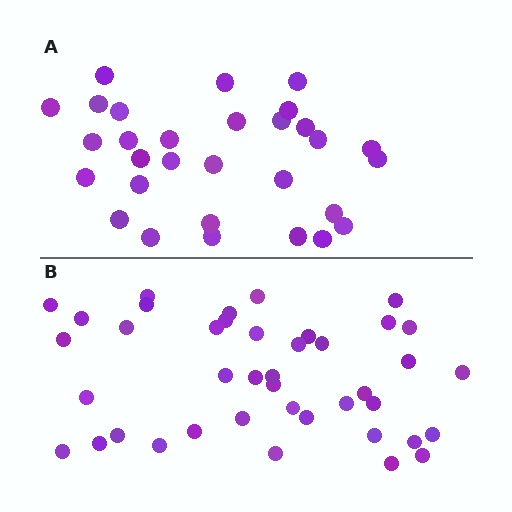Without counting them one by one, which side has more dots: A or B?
Region B (the bottom region) has more dots.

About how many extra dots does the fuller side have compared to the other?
Region B has roughly 12 or so more dots than region A.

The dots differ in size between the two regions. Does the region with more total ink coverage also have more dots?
No. Region A has more total ink coverage because its dots are larger, but region B actually contains more individual dots. Total area can be misleading — the number of items is what matters here.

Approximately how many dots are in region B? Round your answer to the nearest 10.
About 40 dots. (The exact count is 41, which rounds to 40.)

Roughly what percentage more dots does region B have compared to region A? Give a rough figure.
About 35% more.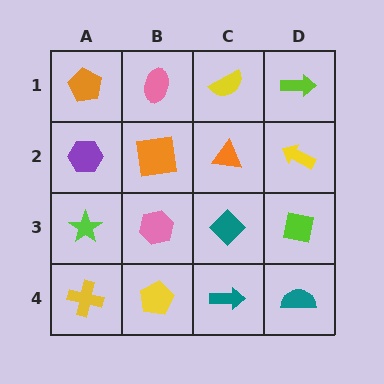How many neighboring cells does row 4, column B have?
3.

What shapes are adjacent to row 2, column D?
A lime arrow (row 1, column D), a lime square (row 3, column D), an orange triangle (row 2, column C).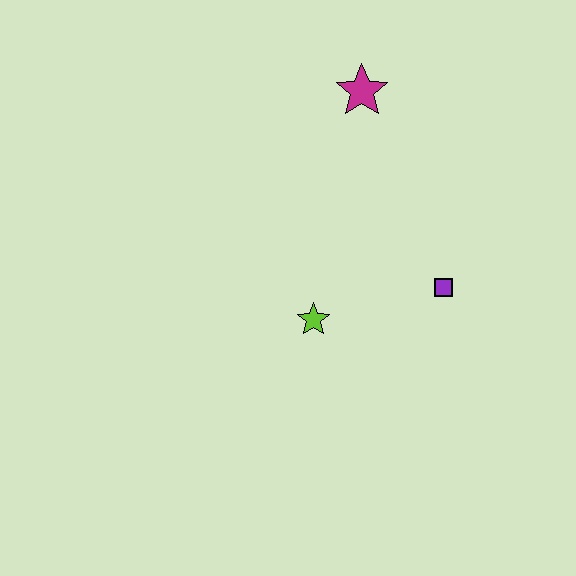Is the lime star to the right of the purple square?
No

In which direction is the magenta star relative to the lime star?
The magenta star is above the lime star.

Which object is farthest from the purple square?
The magenta star is farthest from the purple square.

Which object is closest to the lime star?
The purple square is closest to the lime star.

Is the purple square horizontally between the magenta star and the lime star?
No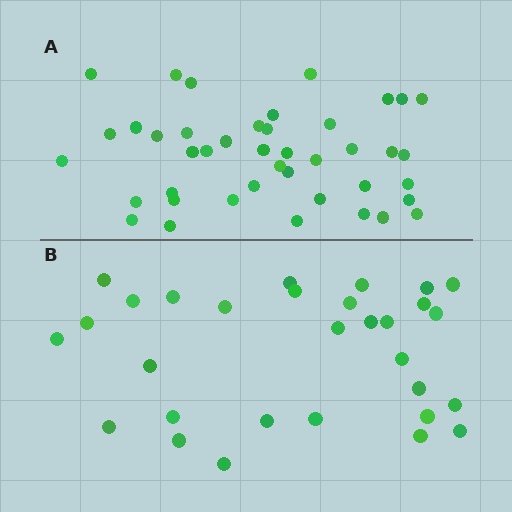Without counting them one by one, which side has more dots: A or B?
Region A (the top region) has more dots.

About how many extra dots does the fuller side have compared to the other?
Region A has roughly 12 or so more dots than region B.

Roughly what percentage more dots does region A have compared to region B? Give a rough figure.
About 40% more.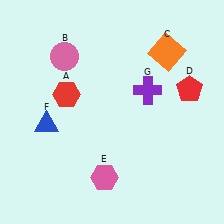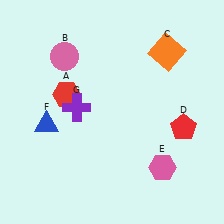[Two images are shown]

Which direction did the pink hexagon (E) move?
The pink hexagon (E) moved right.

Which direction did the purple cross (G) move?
The purple cross (G) moved left.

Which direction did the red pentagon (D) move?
The red pentagon (D) moved down.